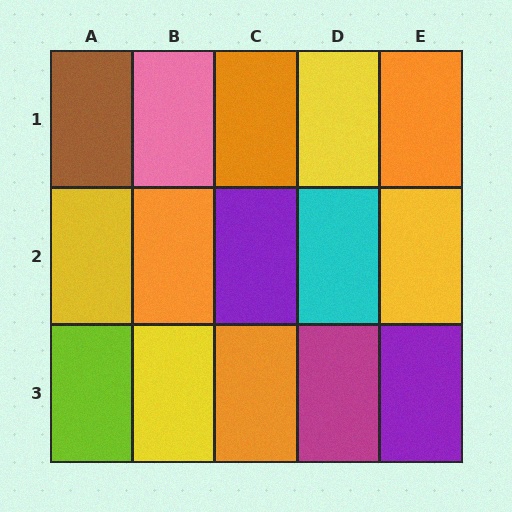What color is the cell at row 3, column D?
Magenta.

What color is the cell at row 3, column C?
Orange.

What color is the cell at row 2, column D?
Cyan.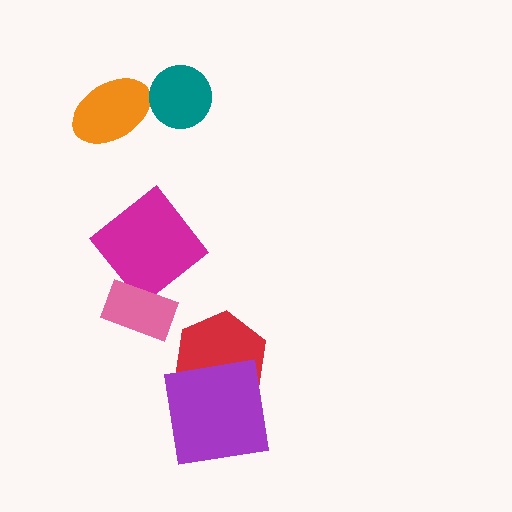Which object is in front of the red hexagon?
The purple square is in front of the red hexagon.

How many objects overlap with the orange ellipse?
0 objects overlap with the orange ellipse.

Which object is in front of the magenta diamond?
The pink rectangle is in front of the magenta diamond.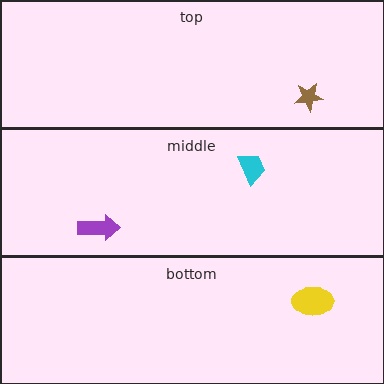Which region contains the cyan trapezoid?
The middle region.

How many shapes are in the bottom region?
1.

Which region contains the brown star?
The top region.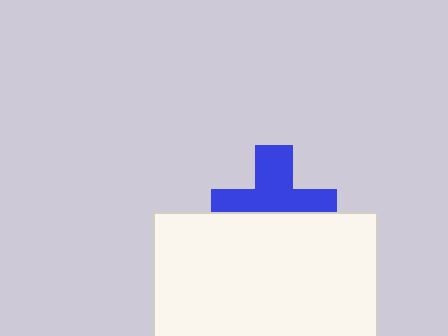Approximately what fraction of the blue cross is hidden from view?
Roughly 45% of the blue cross is hidden behind the white rectangle.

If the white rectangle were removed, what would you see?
You would see the complete blue cross.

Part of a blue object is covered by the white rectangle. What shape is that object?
It is a cross.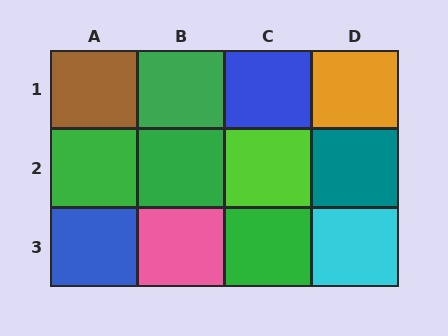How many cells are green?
4 cells are green.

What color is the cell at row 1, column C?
Blue.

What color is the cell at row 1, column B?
Green.